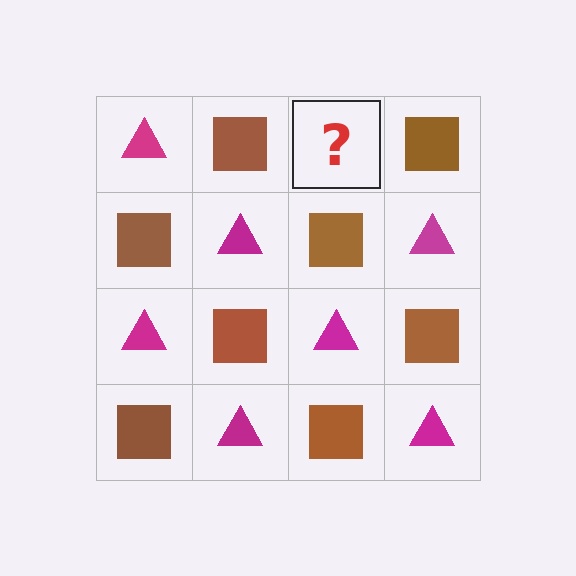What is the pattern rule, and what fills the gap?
The rule is that it alternates magenta triangle and brown square in a checkerboard pattern. The gap should be filled with a magenta triangle.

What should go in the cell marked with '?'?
The missing cell should contain a magenta triangle.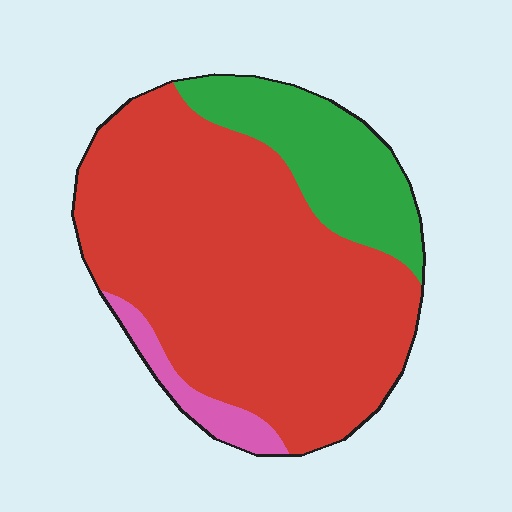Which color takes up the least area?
Pink, at roughly 5%.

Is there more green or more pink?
Green.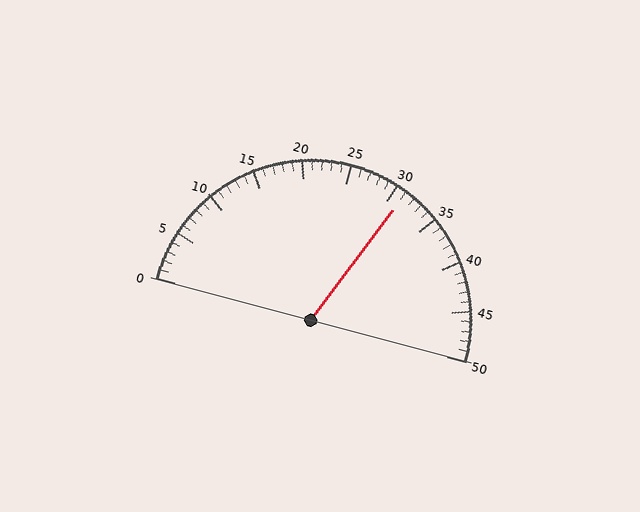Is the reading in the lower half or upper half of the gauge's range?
The reading is in the upper half of the range (0 to 50).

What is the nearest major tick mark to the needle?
The nearest major tick mark is 30.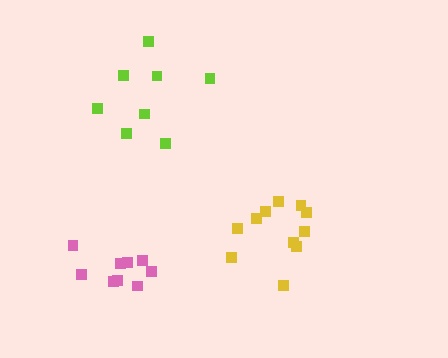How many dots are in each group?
Group 1: 9 dots, Group 2: 8 dots, Group 3: 11 dots (28 total).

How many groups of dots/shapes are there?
There are 3 groups.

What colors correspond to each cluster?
The clusters are colored: pink, lime, yellow.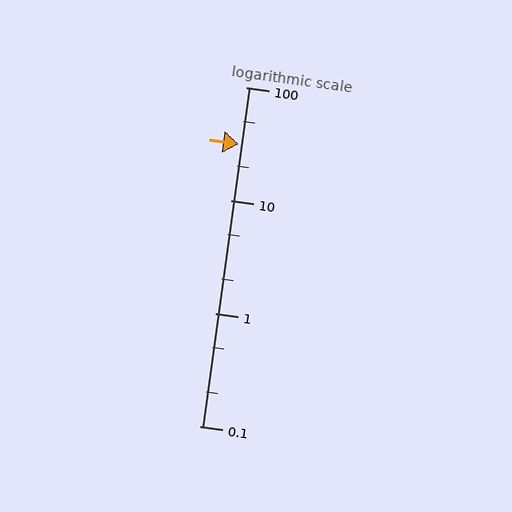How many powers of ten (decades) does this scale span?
The scale spans 3 decades, from 0.1 to 100.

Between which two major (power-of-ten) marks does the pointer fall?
The pointer is between 10 and 100.